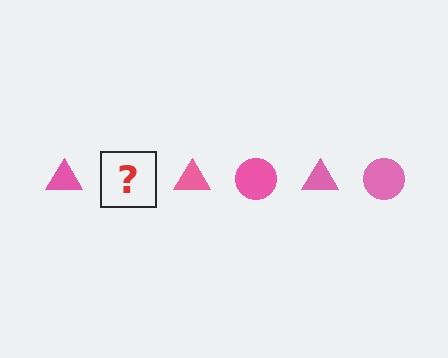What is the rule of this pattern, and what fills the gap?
The rule is that the pattern cycles through triangle, circle shapes in pink. The gap should be filled with a pink circle.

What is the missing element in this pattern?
The missing element is a pink circle.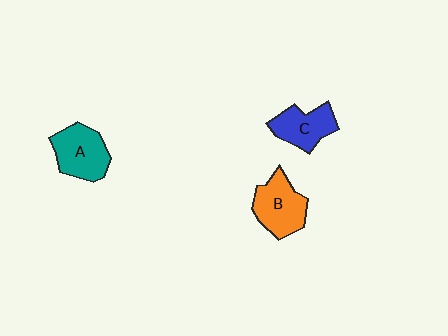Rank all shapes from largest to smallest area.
From largest to smallest: B (orange), A (teal), C (blue).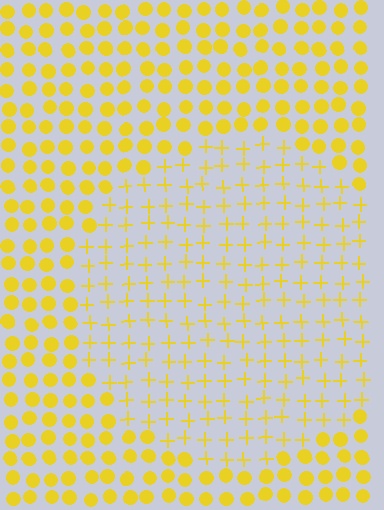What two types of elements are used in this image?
The image uses plus signs inside the circle region and circles outside it.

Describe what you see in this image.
The image is filled with small yellow elements arranged in a uniform grid. A circle-shaped region contains plus signs, while the surrounding area contains circles. The boundary is defined purely by the change in element shape.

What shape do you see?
I see a circle.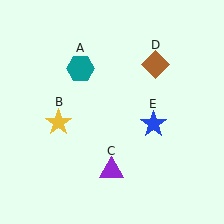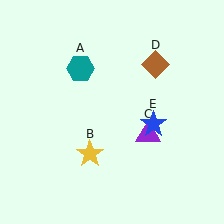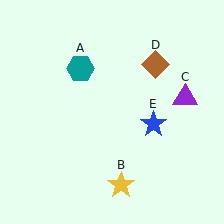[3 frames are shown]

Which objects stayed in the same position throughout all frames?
Teal hexagon (object A) and brown diamond (object D) and blue star (object E) remained stationary.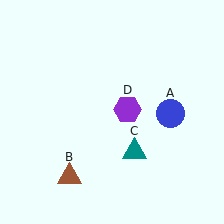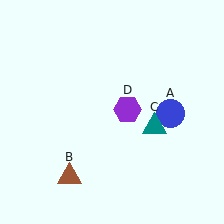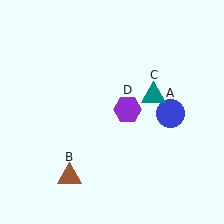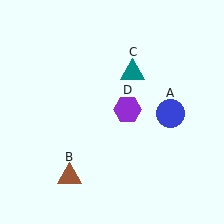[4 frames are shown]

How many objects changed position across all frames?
1 object changed position: teal triangle (object C).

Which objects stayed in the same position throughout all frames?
Blue circle (object A) and brown triangle (object B) and purple hexagon (object D) remained stationary.